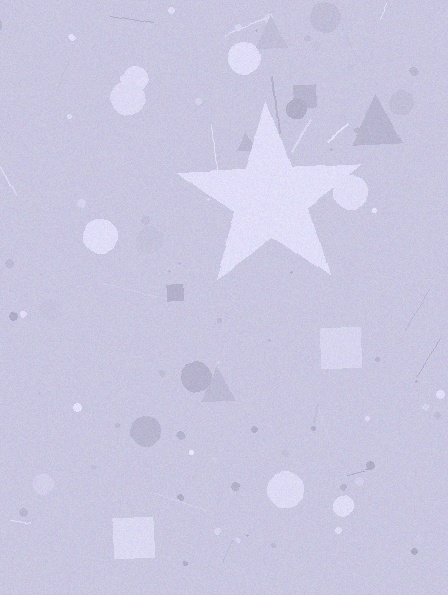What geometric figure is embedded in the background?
A star is embedded in the background.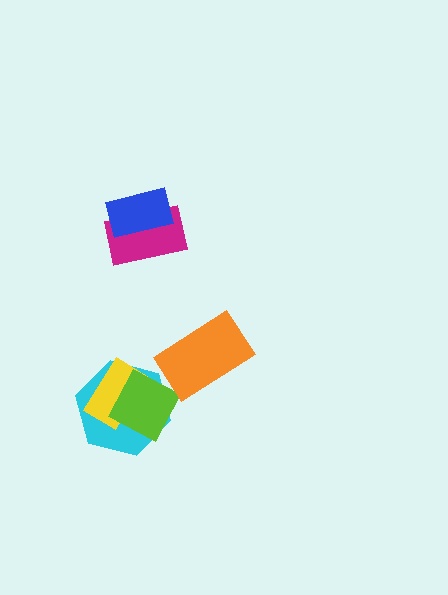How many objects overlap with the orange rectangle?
0 objects overlap with the orange rectangle.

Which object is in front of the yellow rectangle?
The lime square is in front of the yellow rectangle.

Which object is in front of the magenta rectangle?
The blue rectangle is in front of the magenta rectangle.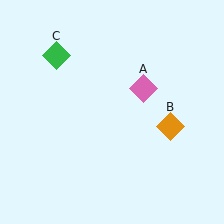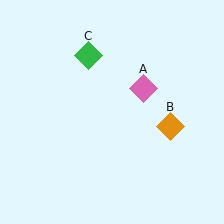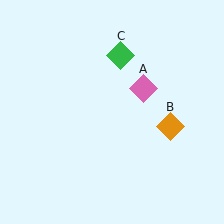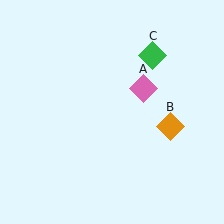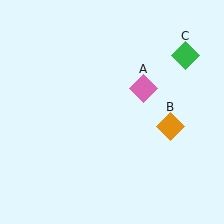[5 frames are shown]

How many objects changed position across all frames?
1 object changed position: green diamond (object C).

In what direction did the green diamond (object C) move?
The green diamond (object C) moved right.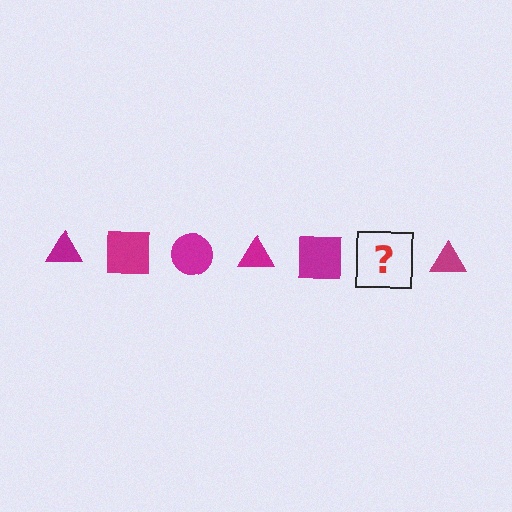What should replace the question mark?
The question mark should be replaced with a magenta circle.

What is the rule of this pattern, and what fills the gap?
The rule is that the pattern cycles through triangle, square, circle shapes in magenta. The gap should be filled with a magenta circle.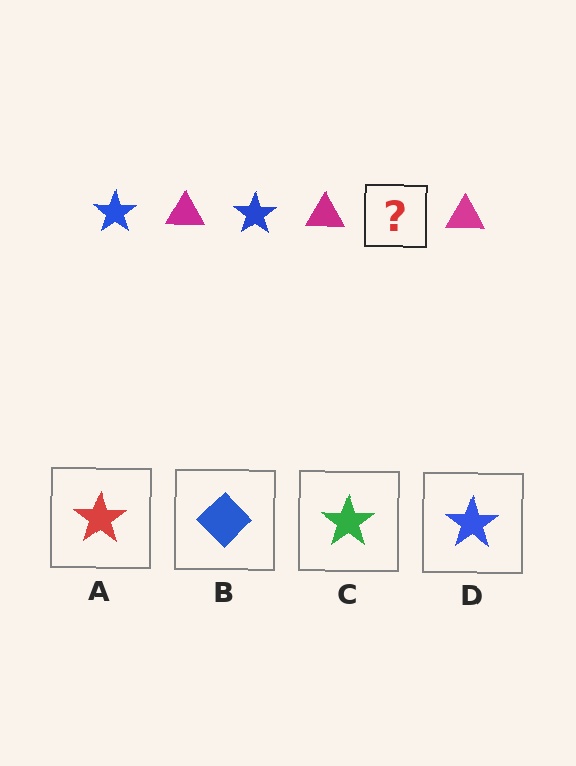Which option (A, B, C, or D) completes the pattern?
D.